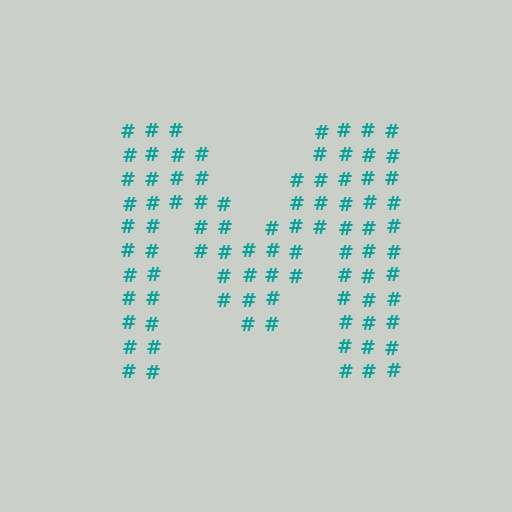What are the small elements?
The small elements are hash symbols.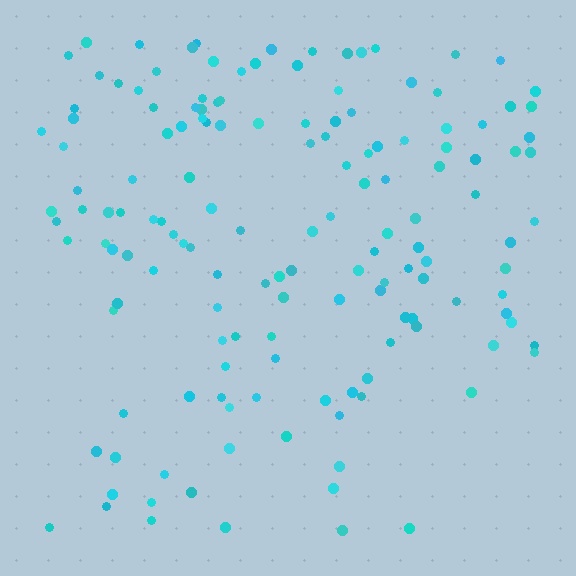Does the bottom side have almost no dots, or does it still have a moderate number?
Still a moderate number, just noticeably fewer than the top.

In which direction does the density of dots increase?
From bottom to top, with the top side densest.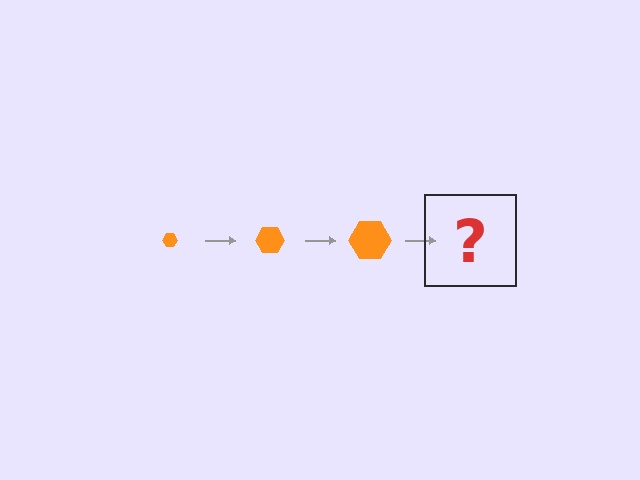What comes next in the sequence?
The next element should be an orange hexagon, larger than the previous one.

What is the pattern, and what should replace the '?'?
The pattern is that the hexagon gets progressively larger each step. The '?' should be an orange hexagon, larger than the previous one.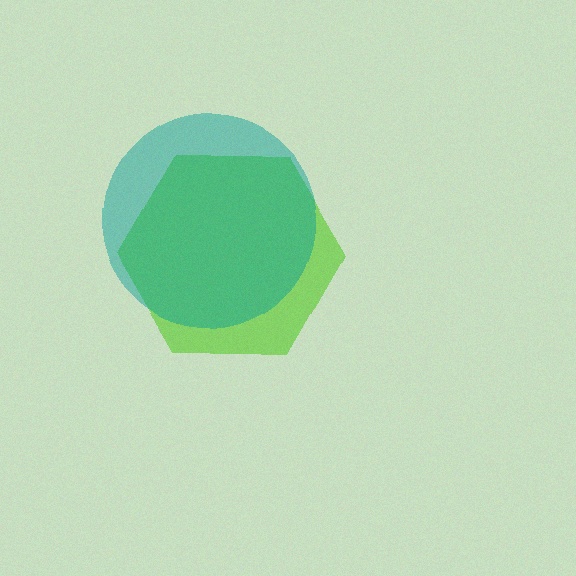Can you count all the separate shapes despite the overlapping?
Yes, there are 2 separate shapes.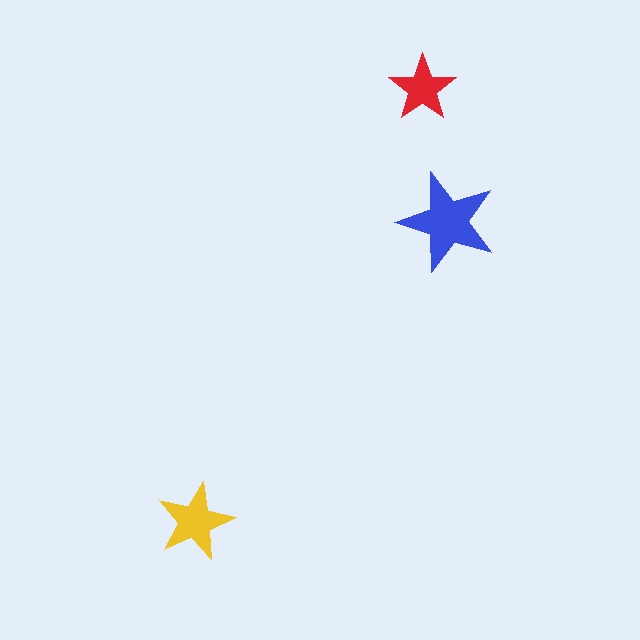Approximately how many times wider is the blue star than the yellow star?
About 1.5 times wider.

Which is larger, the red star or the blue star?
The blue one.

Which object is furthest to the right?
The blue star is rightmost.